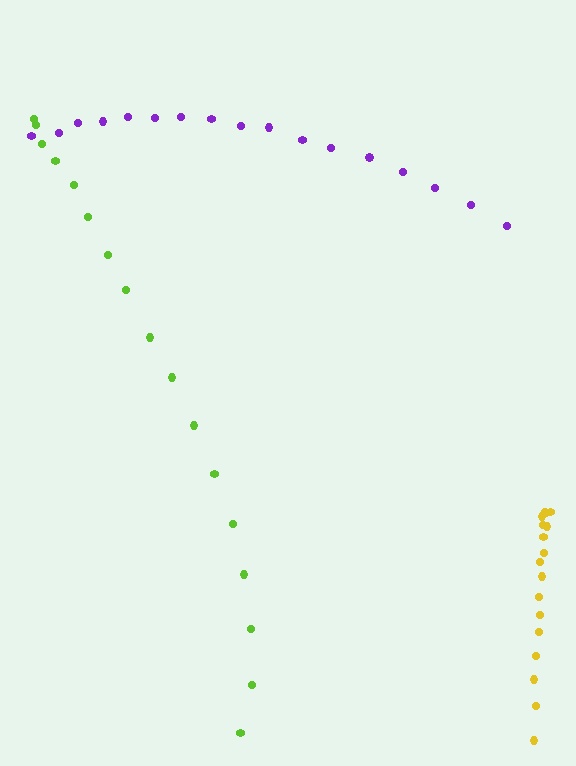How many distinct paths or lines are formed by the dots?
There are 3 distinct paths.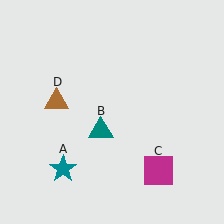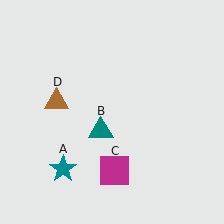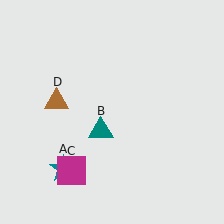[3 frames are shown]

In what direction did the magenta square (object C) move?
The magenta square (object C) moved left.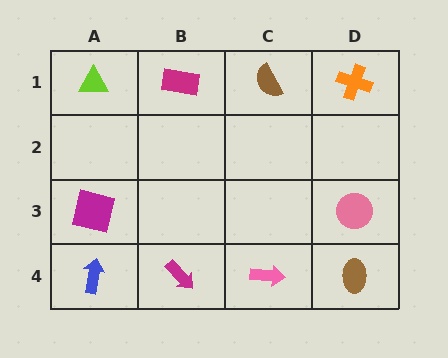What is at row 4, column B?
A magenta arrow.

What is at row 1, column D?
An orange cross.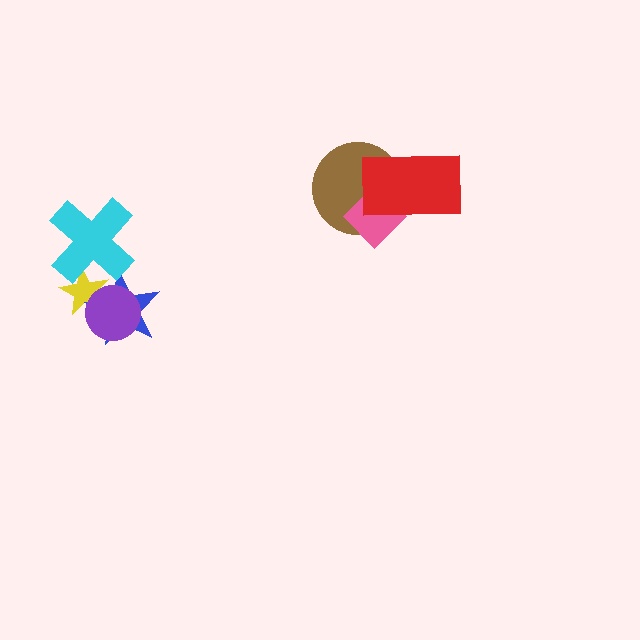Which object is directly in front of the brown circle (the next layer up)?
The pink diamond is directly in front of the brown circle.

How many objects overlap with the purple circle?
2 objects overlap with the purple circle.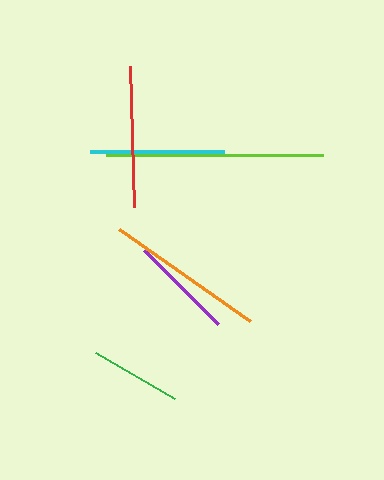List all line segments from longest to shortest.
From longest to shortest: lime, orange, red, cyan, purple, green.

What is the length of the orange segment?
The orange segment is approximately 160 pixels long.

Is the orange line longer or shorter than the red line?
The orange line is longer than the red line.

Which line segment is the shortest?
The green line is the shortest at approximately 92 pixels.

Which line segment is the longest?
The lime line is the longest at approximately 217 pixels.